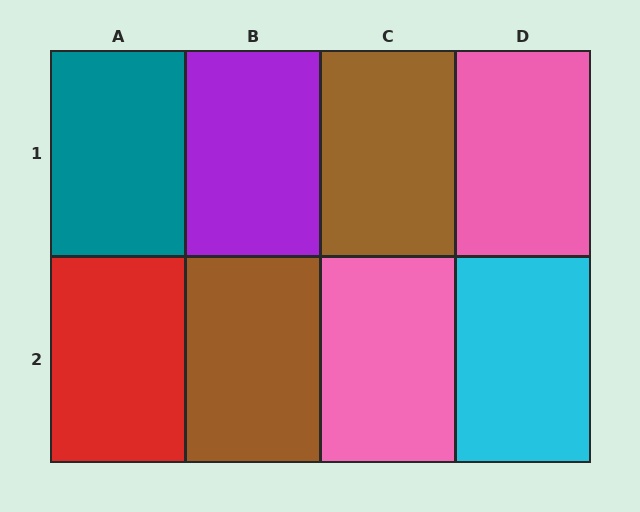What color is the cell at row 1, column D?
Pink.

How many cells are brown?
2 cells are brown.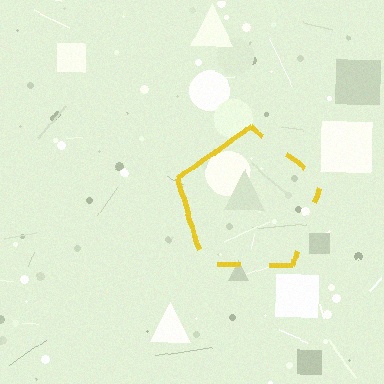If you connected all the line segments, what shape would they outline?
They would outline a pentagon.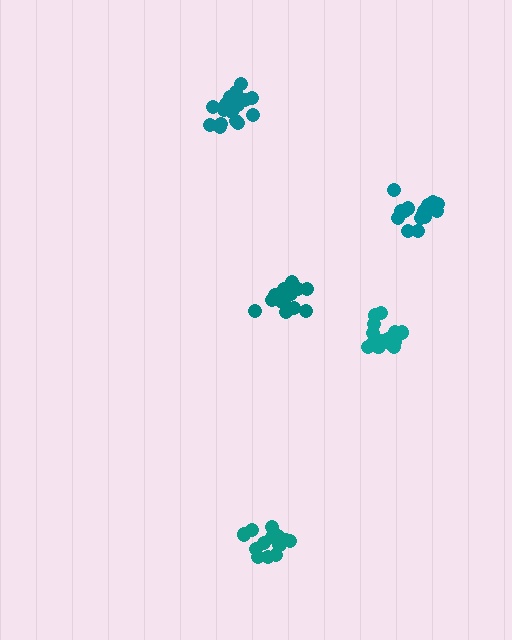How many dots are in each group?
Group 1: 19 dots, Group 2: 16 dots, Group 3: 18 dots, Group 4: 19 dots, Group 5: 14 dots (86 total).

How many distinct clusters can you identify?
There are 5 distinct clusters.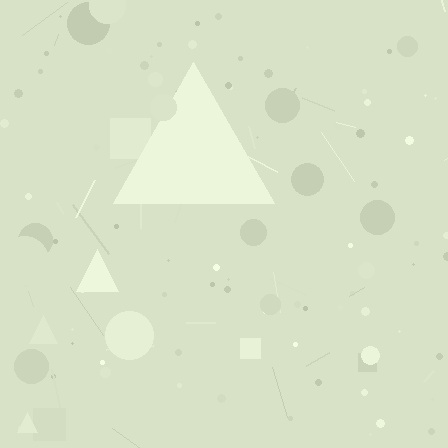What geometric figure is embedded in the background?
A triangle is embedded in the background.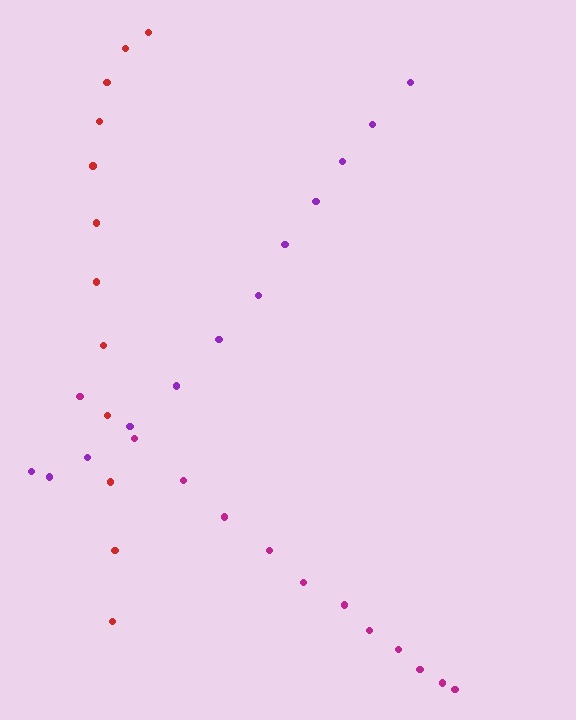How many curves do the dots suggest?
There are 3 distinct paths.